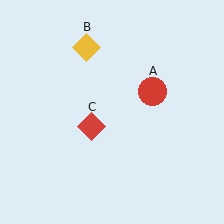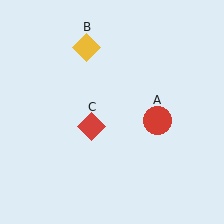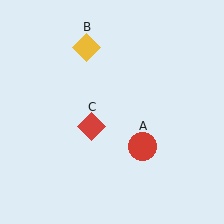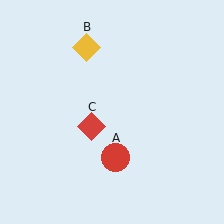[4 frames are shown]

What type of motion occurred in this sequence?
The red circle (object A) rotated clockwise around the center of the scene.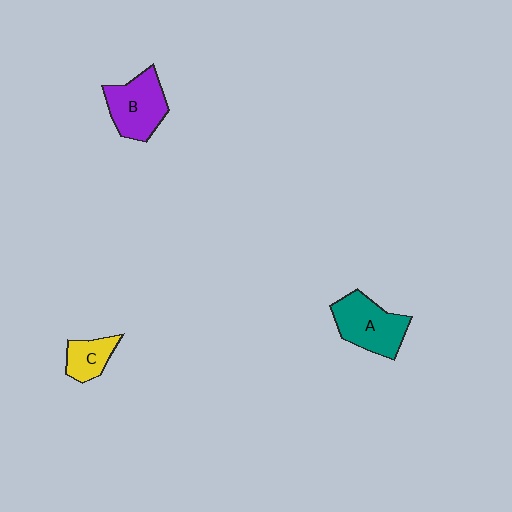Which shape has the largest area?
Shape A (teal).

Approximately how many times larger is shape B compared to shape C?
Approximately 1.8 times.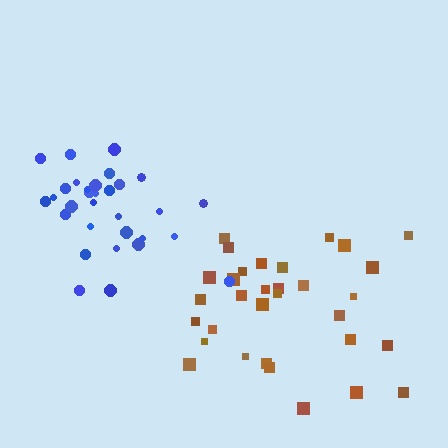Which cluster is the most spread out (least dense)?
Brown.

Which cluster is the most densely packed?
Blue.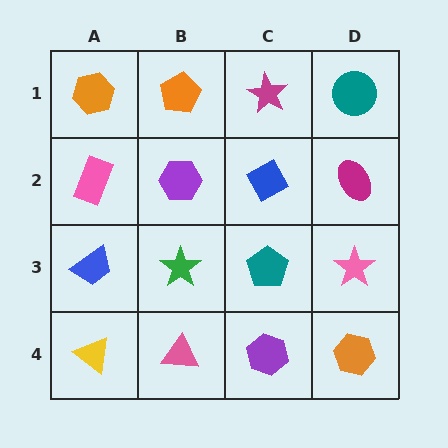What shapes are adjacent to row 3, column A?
A pink rectangle (row 2, column A), a yellow triangle (row 4, column A), a green star (row 3, column B).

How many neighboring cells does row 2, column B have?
4.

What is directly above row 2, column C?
A magenta star.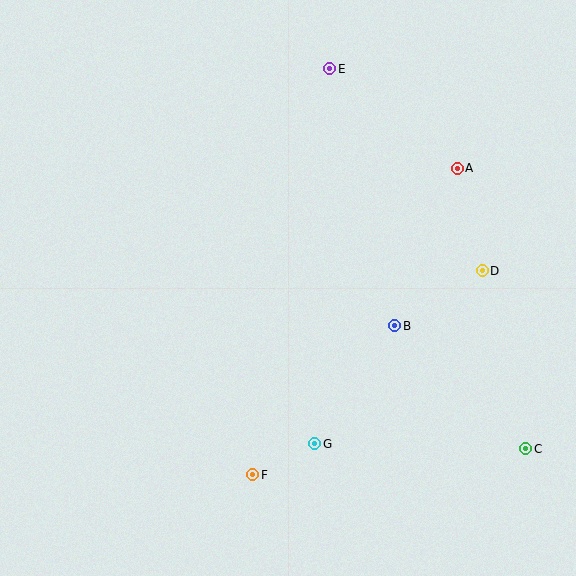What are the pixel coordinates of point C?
Point C is at (526, 449).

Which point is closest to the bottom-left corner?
Point F is closest to the bottom-left corner.